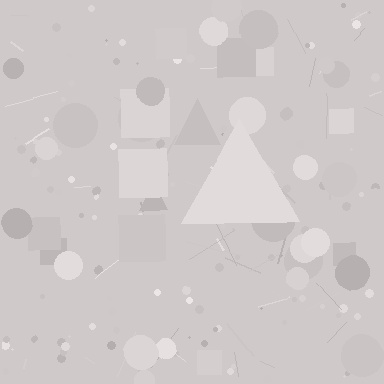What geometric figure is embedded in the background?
A triangle is embedded in the background.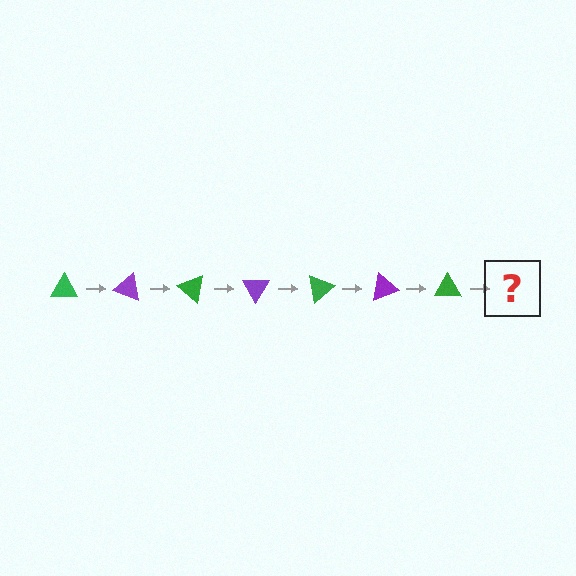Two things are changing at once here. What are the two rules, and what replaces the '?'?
The two rules are that it rotates 20 degrees each step and the color cycles through green and purple. The '?' should be a purple triangle, rotated 140 degrees from the start.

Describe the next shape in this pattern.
It should be a purple triangle, rotated 140 degrees from the start.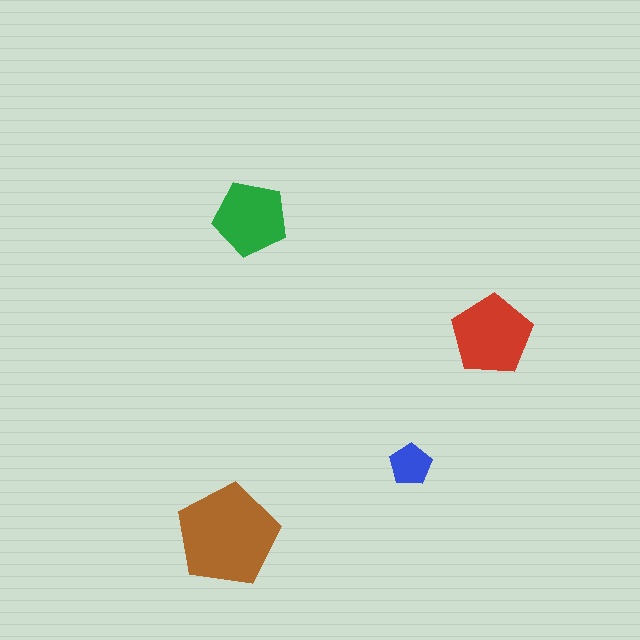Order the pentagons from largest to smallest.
the brown one, the red one, the green one, the blue one.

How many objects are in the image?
There are 4 objects in the image.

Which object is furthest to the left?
The brown pentagon is leftmost.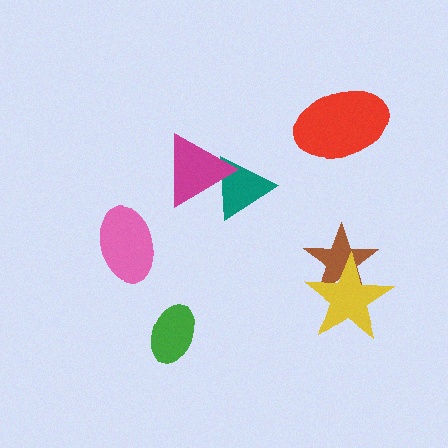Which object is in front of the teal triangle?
The magenta triangle is in front of the teal triangle.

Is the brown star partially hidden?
Yes, it is partially covered by another shape.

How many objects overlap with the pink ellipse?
0 objects overlap with the pink ellipse.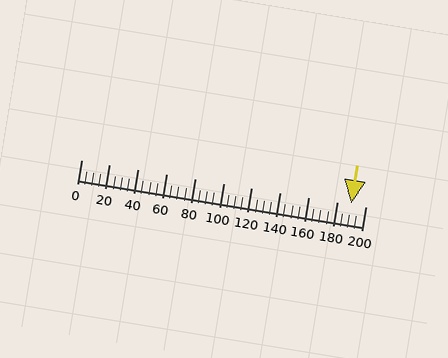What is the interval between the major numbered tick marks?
The major tick marks are spaced 20 units apart.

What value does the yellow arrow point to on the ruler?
The yellow arrow points to approximately 190.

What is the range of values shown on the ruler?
The ruler shows values from 0 to 200.